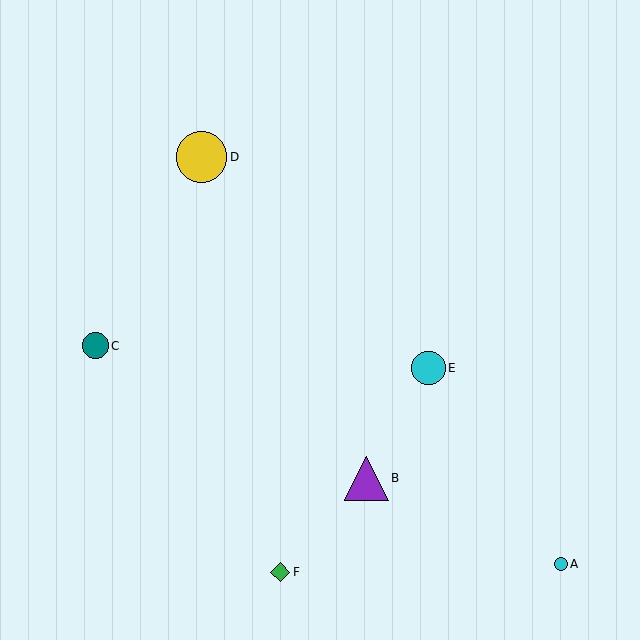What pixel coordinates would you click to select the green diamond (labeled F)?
Click at (280, 572) to select the green diamond F.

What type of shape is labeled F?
Shape F is a green diamond.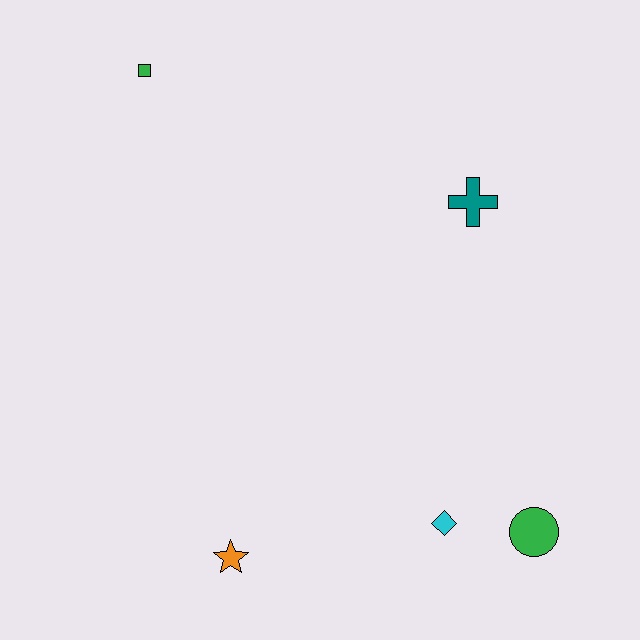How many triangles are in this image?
There are no triangles.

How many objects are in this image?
There are 5 objects.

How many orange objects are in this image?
There is 1 orange object.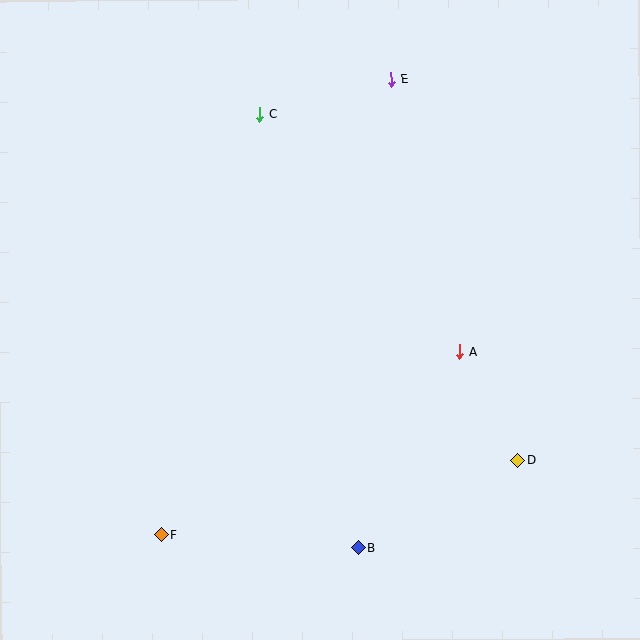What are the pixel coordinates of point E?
Point E is at (391, 79).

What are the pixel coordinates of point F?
Point F is at (162, 535).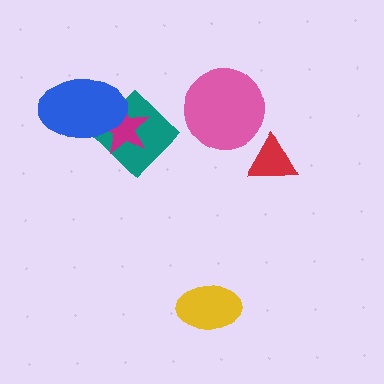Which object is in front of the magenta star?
The blue ellipse is in front of the magenta star.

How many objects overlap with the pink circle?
0 objects overlap with the pink circle.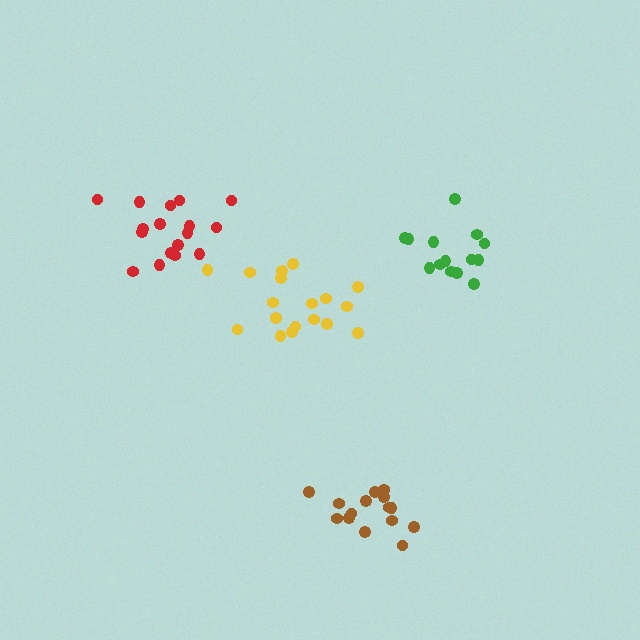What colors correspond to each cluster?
The clusters are colored: red, green, brown, yellow.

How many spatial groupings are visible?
There are 4 spatial groupings.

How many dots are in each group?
Group 1: 17 dots, Group 2: 14 dots, Group 3: 15 dots, Group 4: 18 dots (64 total).